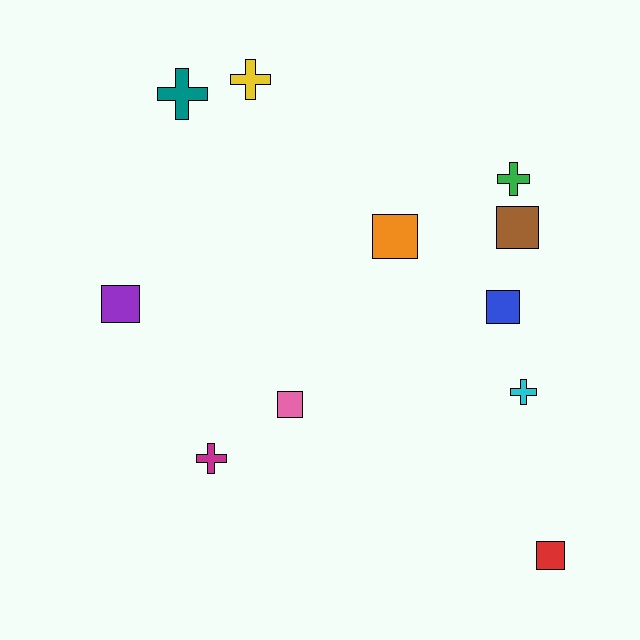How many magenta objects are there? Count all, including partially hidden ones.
There is 1 magenta object.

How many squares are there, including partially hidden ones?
There are 6 squares.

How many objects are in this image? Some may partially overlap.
There are 11 objects.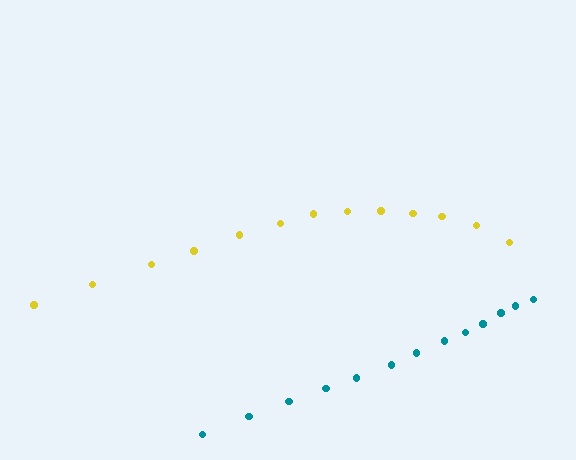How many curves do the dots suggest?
There are 2 distinct paths.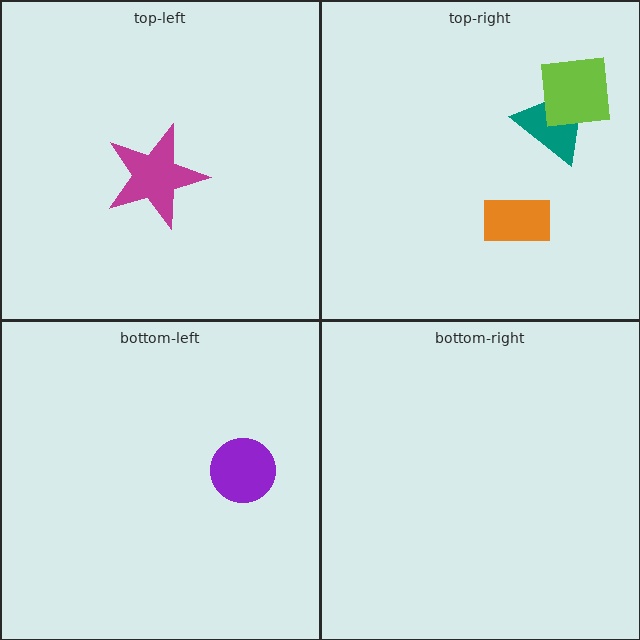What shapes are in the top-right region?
The teal triangle, the orange rectangle, the lime square.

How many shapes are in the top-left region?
1.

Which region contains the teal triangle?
The top-right region.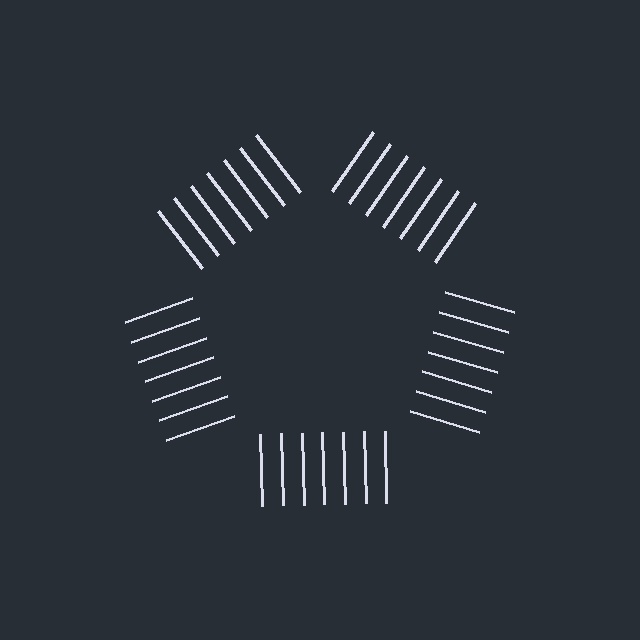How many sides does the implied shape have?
5 sides — the line-ends trace a pentagon.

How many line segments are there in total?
35 — 7 along each of the 5 edges.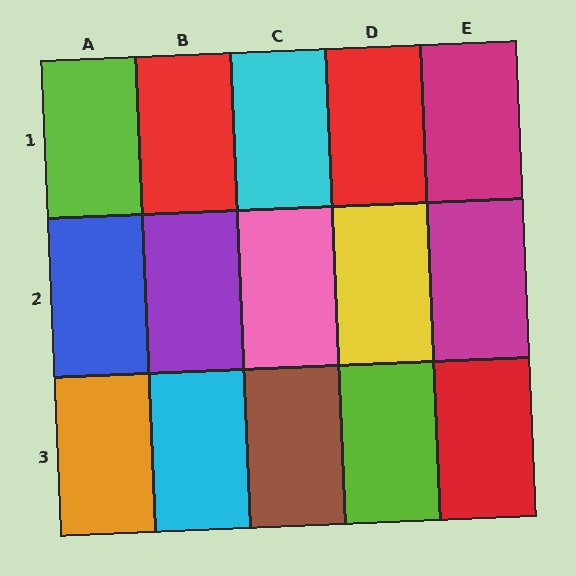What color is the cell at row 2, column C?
Pink.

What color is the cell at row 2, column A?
Blue.